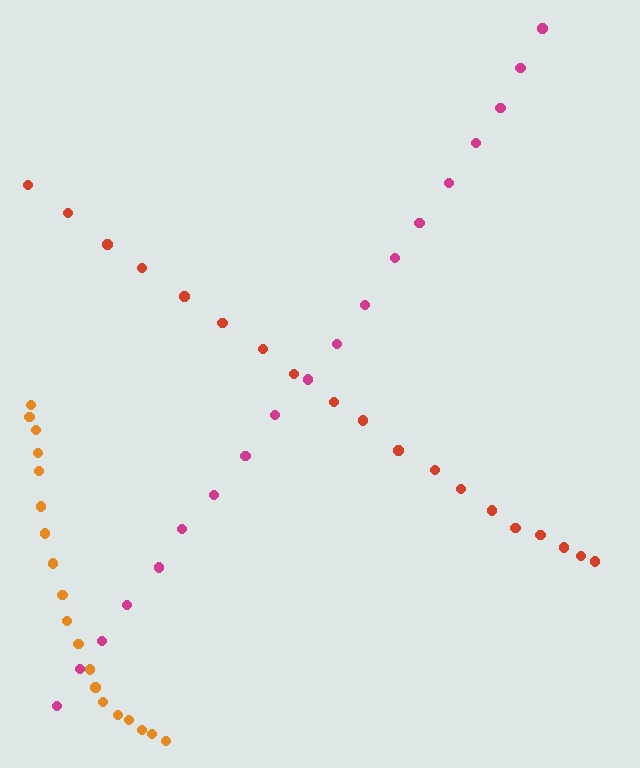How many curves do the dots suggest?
There are 3 distinct paths.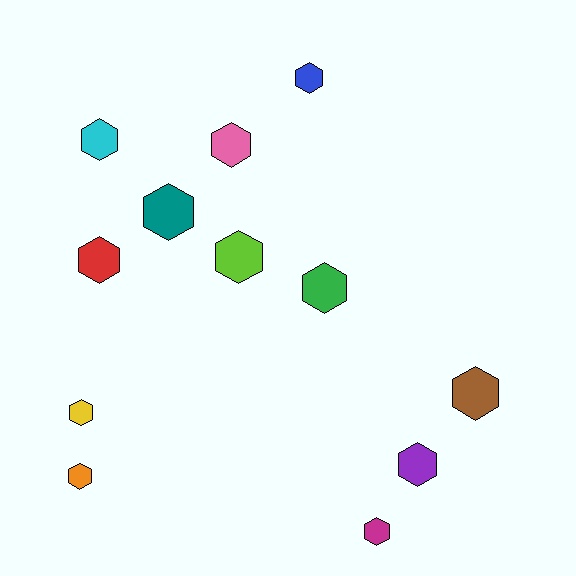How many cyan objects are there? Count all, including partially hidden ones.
There is 1 cyan object.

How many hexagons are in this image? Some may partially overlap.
There are 12 hexagons.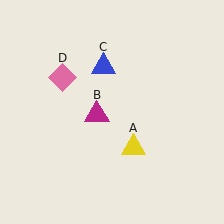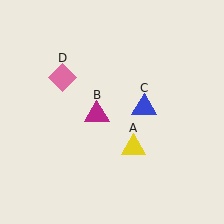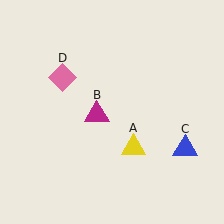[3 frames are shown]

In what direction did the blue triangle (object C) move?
The blue triangle (object C) moved down and to the right.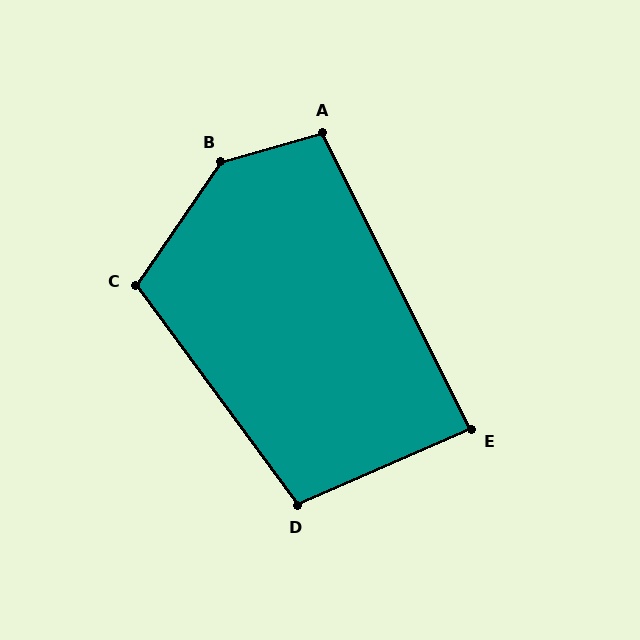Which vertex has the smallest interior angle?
E, at approximately 87 degrees.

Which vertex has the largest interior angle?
B, at approximately 140 degrees.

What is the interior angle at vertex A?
Approximately 101 degrees (obtuse).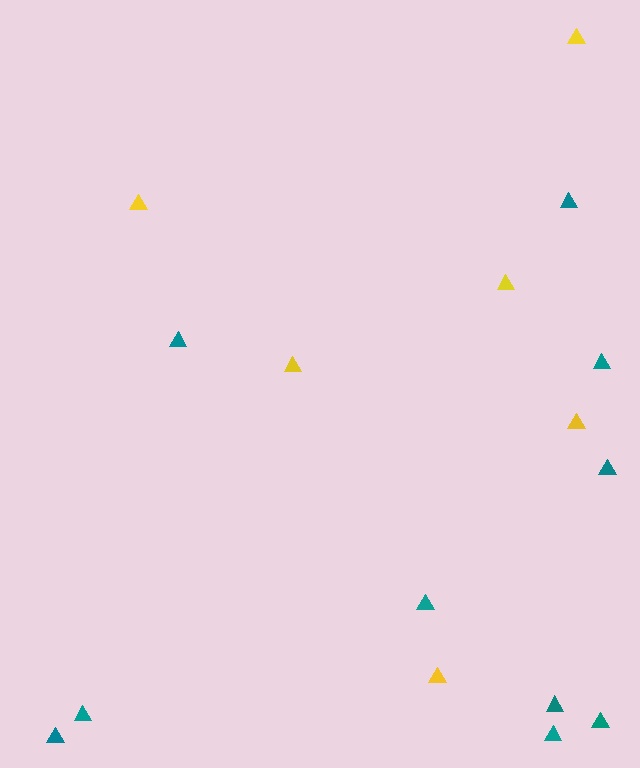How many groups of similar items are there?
There are 2 groups: one group of teal triangles (10) and one group of yellow triangles (6).